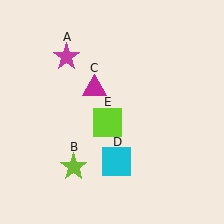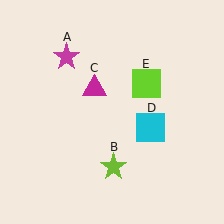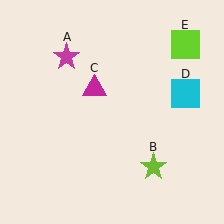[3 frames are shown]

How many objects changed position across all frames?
3 objects changed position: lime star (object B), cyan square (object D), lime square (object E).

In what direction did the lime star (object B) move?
The lime star (object B) moved right.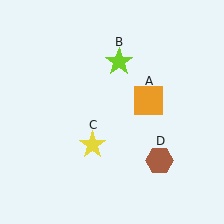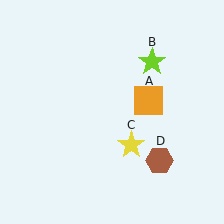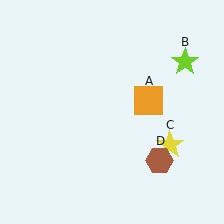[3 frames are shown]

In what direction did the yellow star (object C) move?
The yellow star (object C) moved right.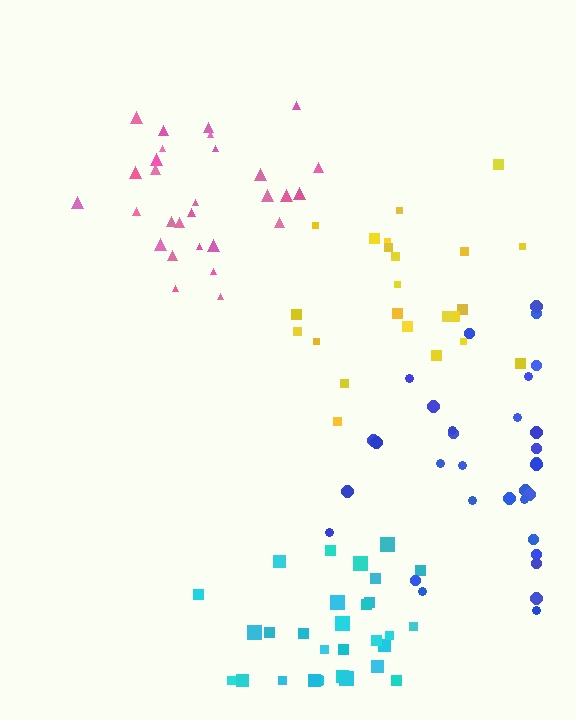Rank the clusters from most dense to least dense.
cyan, pink, blue, yellow.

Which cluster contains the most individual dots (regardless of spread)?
Blue (32).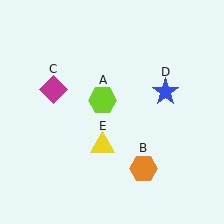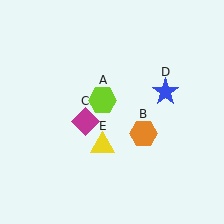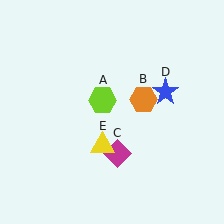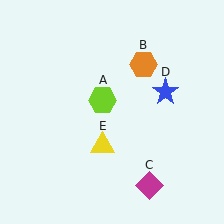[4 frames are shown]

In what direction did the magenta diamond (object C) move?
The magenta diamond (object C) moved down and to the right.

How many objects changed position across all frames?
2 objects changed position: orange hexagon (object B), magenta diamond (object C).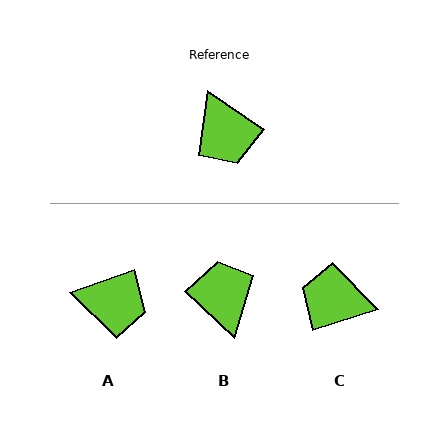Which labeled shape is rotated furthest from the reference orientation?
B, about 171 degrees away.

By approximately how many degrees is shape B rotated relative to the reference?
Approximately 171 degrees counter-clockwise.